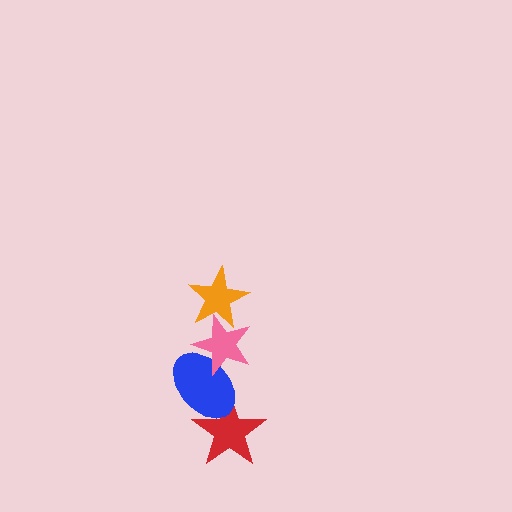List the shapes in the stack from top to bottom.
From top to bottom: the orange star, the pink star, the blue ellipse, the red star.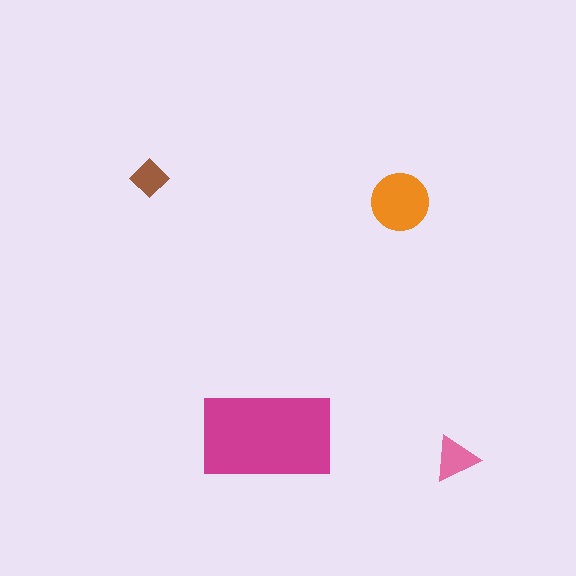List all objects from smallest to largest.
The brown diamond, the pink triangle, the orange circle, the magenta rectangle.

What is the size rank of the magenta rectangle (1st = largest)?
1st.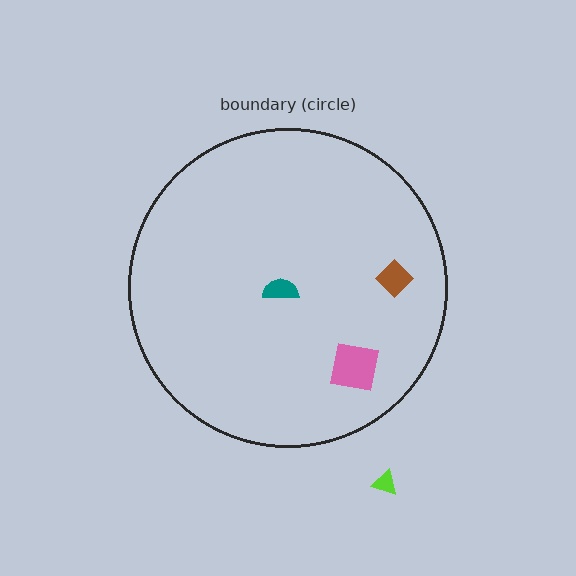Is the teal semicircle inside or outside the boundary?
Inside.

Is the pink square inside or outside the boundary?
Inside.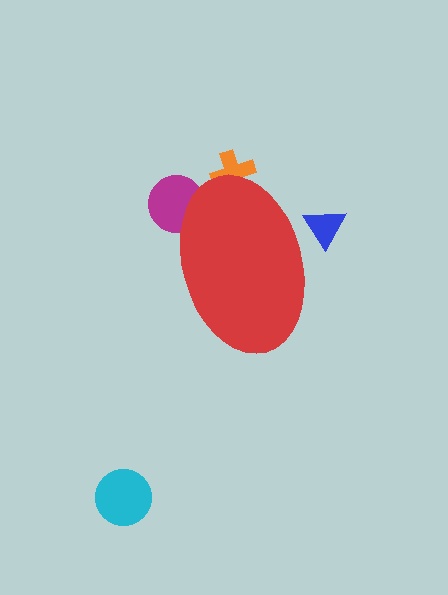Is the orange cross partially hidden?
Yes, the orange cross is partially hidden behind the red ellipse.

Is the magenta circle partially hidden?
Yes, the magenta circle is partially hidden behind the red ellipse.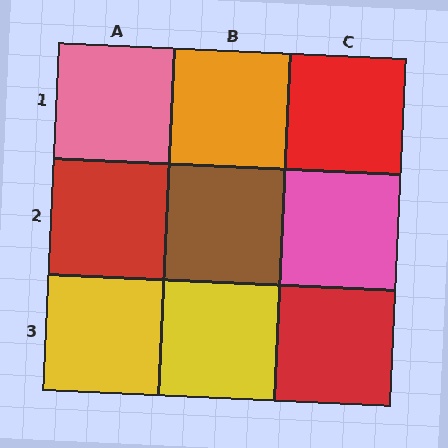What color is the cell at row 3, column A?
Yellow.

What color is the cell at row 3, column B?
Yellow.